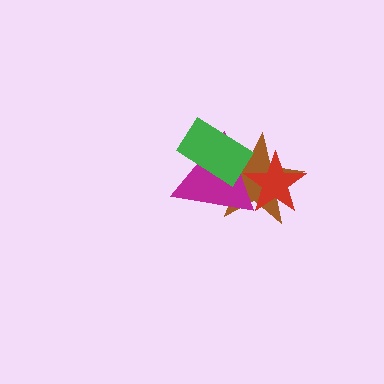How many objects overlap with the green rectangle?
2 objects overlap with the green rectangle.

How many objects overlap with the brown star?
3 objects overlap with the brown star.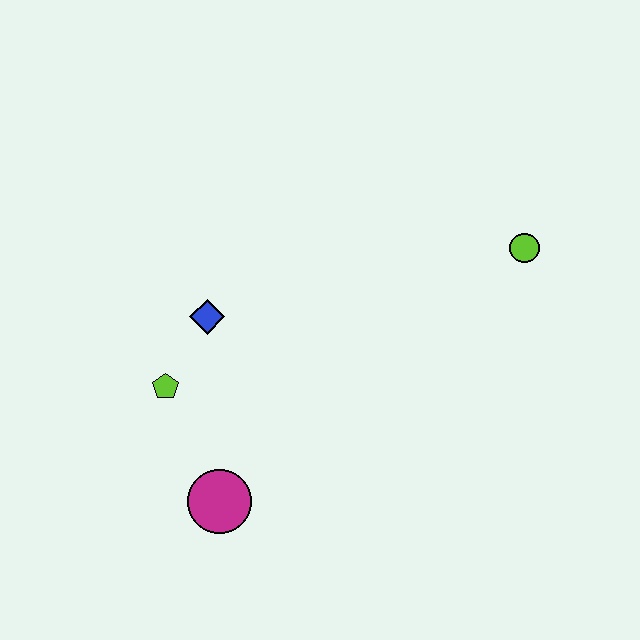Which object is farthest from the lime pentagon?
The lime circle is farthest from the lime pentagon.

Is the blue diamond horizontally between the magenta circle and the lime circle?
No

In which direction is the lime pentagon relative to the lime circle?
The lime pentagon is to the left of the lime circle.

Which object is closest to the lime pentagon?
The blue diamond is closest to the lime pentagon.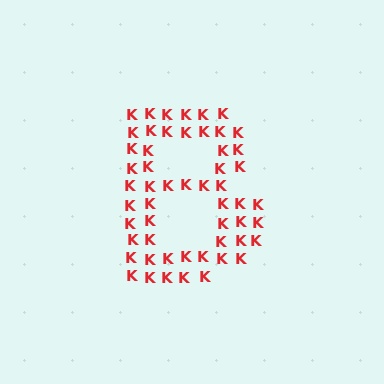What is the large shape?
The large shape is the letter B.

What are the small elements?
The small elements are letter K's.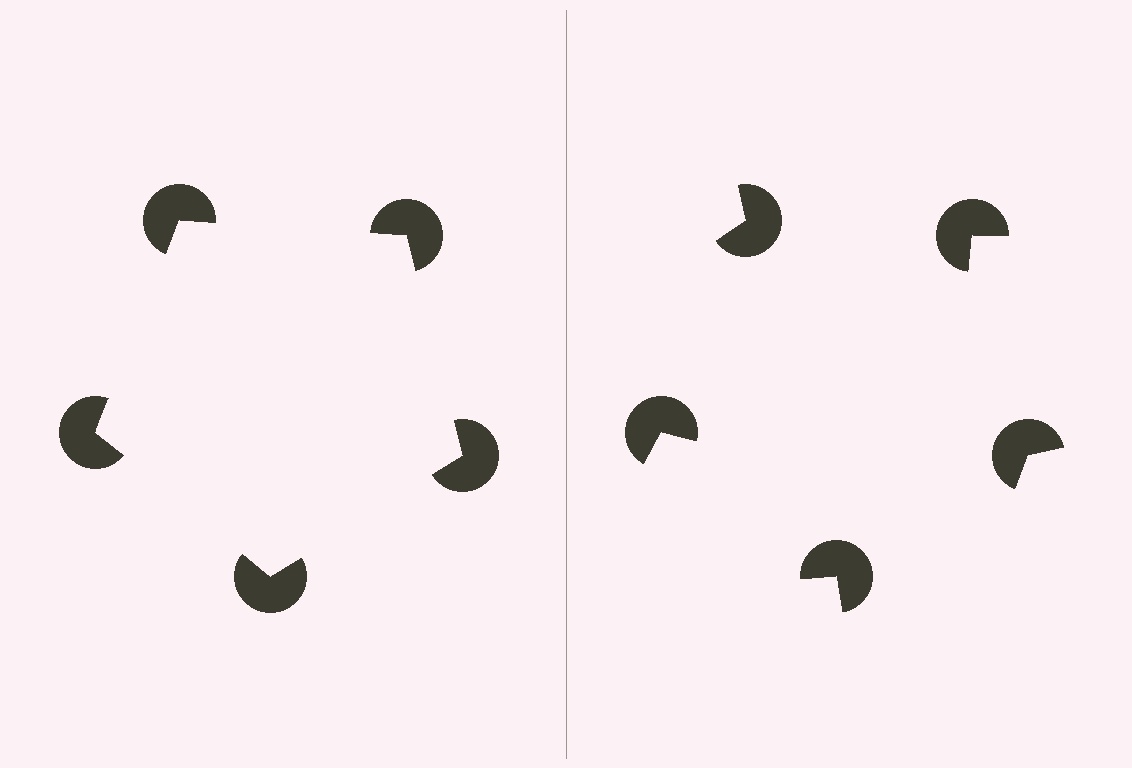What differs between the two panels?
The pac-man discs are positioned identically on both sides; only the wedge orientations differ. On the left they align to a pentagon; on the right they are misaligned.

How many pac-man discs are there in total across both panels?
10 — 5 on each side.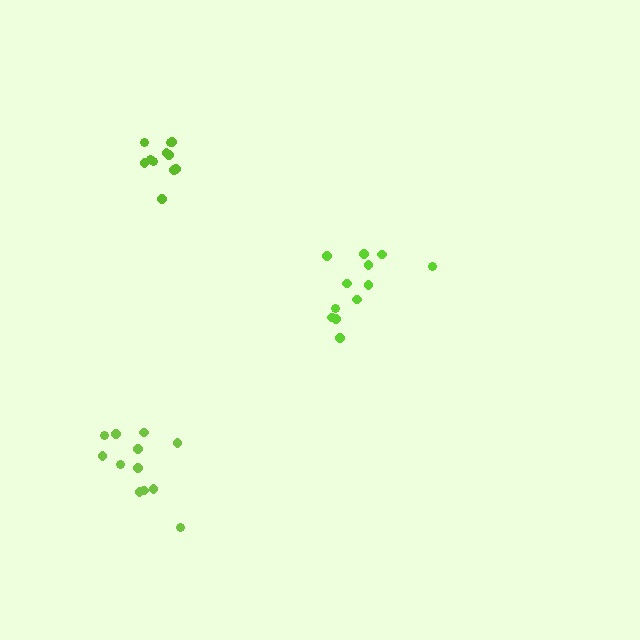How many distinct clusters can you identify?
There are 3 distinct clusters.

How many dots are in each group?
Group 1: 12 dots, Group 2: 12 dots, Group 3: 11 dots (35 total).